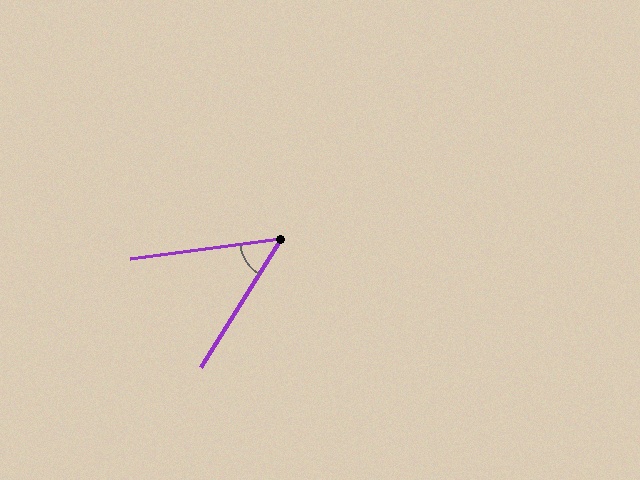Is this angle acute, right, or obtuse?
It is acute.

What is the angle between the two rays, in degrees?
Approximately 50 degrees.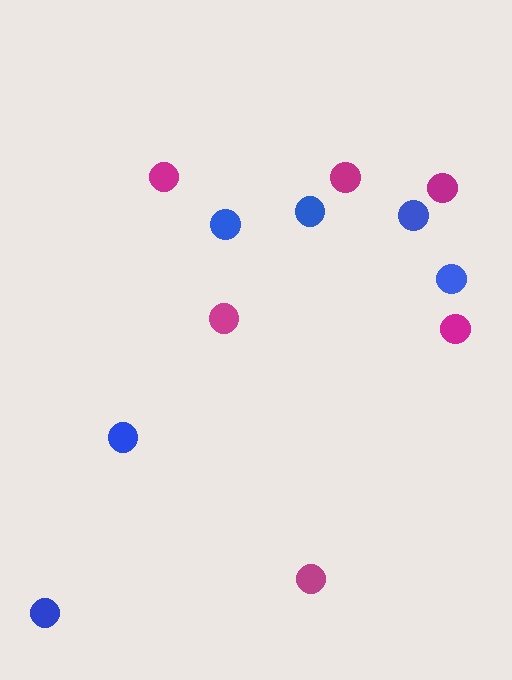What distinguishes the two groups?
There are 2 groups: one group of blue circles (6) and one group of magenta circles (6).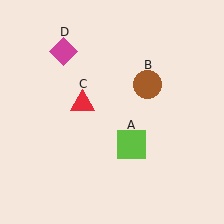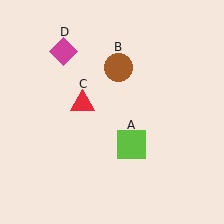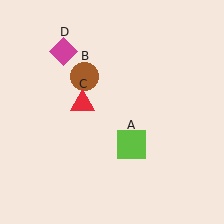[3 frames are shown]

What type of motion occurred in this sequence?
The brown circle (object B) rotated counterclockwise around the center of the scene.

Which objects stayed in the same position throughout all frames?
Lime square (object A) and red triangle (object C) and magenta diamond (object D) remained stationary.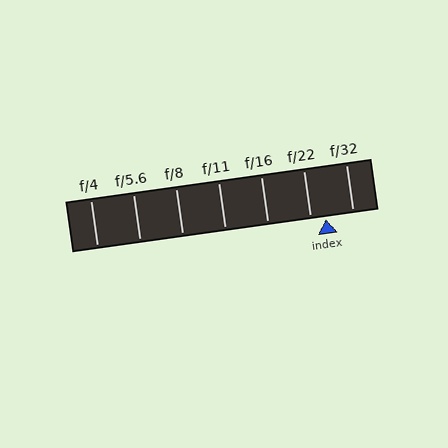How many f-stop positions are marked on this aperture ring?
There are 7 f-stop positions marked.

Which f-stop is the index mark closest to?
The index mark is closest to f/22.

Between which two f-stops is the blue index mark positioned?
The index mark is between f/22 and f/32.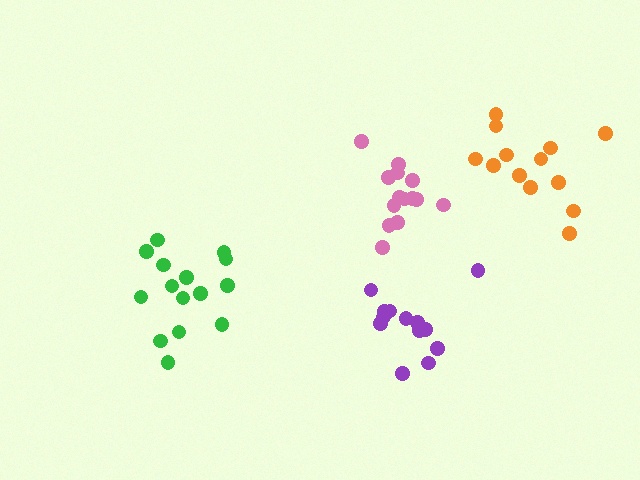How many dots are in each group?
Group 1: 15 dots, Group 2: 13 dots, Group 3: 14 dots, Group 4: 14 dots (56 total).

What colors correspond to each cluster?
The clusters are colored: green, orange, pink, purple.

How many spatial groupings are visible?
There are 4 spatial groupings.